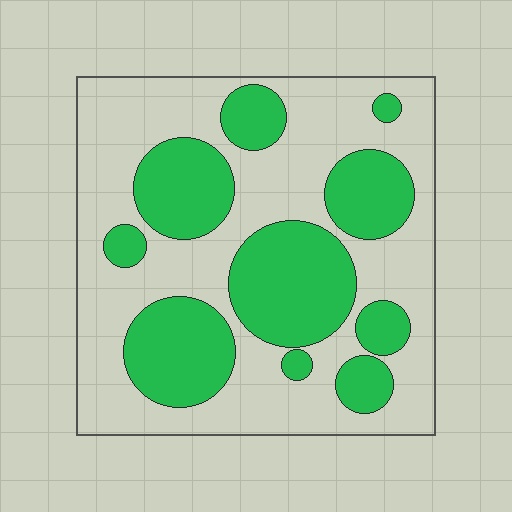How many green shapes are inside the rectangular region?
10.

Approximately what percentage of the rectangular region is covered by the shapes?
Approximately 40%.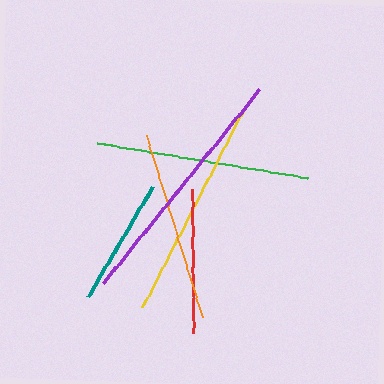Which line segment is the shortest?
The teal line is the shortest at approximately 127 pixels.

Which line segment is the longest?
The purple line is the longest at approximately 250 pixels.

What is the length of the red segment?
The red segment is approximately 144 pixels long.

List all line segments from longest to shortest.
From longest to shortest: purple, yellow, green, orange, red, teal.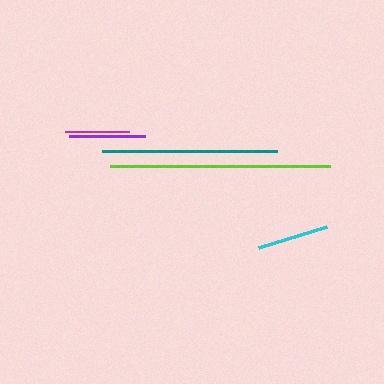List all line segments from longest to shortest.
From longest to shortest: lime, teal, purple, cyan, magenta.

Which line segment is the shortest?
The magenta line is the shortest at approximately 64 pixels.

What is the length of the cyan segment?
The cyan segment is approximately 71 pixels long.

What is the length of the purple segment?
The purple segment is approximately 76 pixels long.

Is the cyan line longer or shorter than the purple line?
The purple line is longer than the cyan line.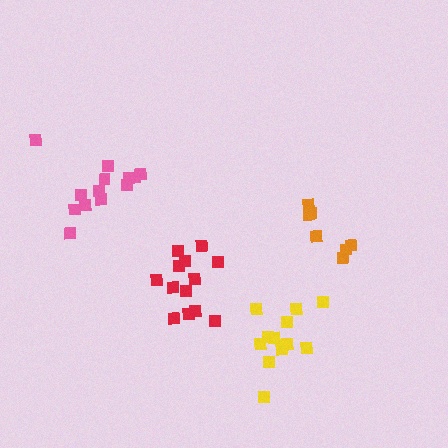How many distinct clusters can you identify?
There are 4 distinct clusters.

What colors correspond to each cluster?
The clusters are colored: red, pink, yellow, orange.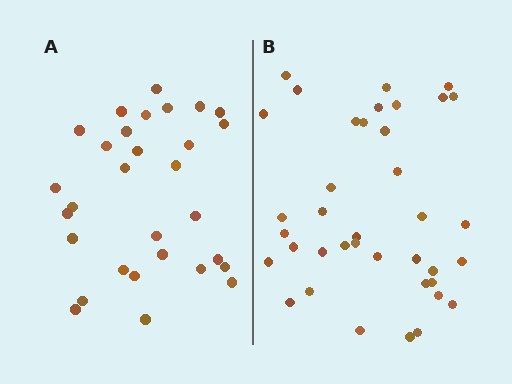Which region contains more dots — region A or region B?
Region B (the right region) has more dots.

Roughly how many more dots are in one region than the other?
Region B has roughly 8 or so more dots than region A.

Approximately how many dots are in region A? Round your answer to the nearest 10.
About 30 dots.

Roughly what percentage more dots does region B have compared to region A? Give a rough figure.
About 25% more.